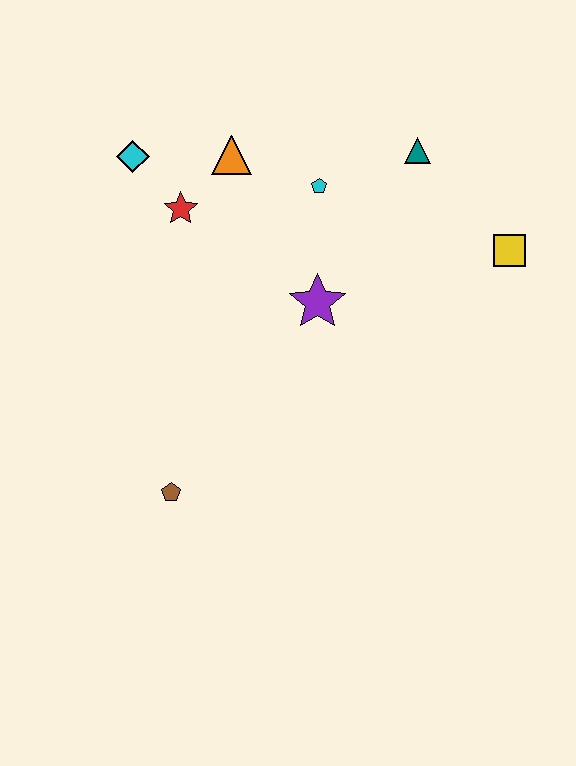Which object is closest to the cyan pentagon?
The orange triangle is closest to the cyan pentagon.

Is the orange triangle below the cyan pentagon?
No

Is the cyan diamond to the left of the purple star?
Yes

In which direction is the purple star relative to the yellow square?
The purple star is to the left of the yellow square.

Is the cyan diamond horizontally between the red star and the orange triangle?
No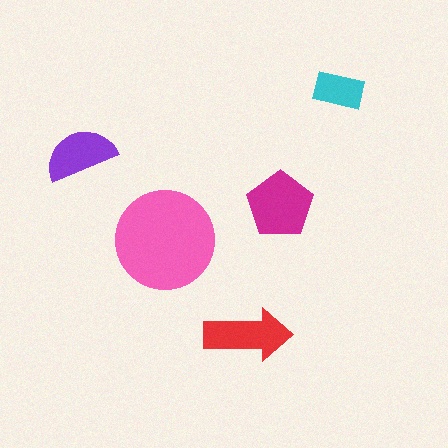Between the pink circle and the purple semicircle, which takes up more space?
The pink circle.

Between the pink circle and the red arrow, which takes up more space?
The pink circle.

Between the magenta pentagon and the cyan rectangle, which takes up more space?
The magenta pentagon.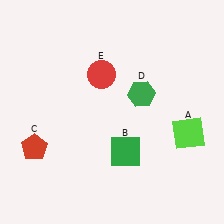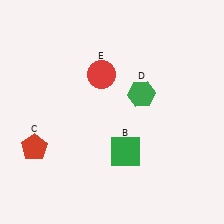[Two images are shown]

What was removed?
The lime square (A) was removed in Image 2.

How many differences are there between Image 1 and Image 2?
There is 1 difference between the two images.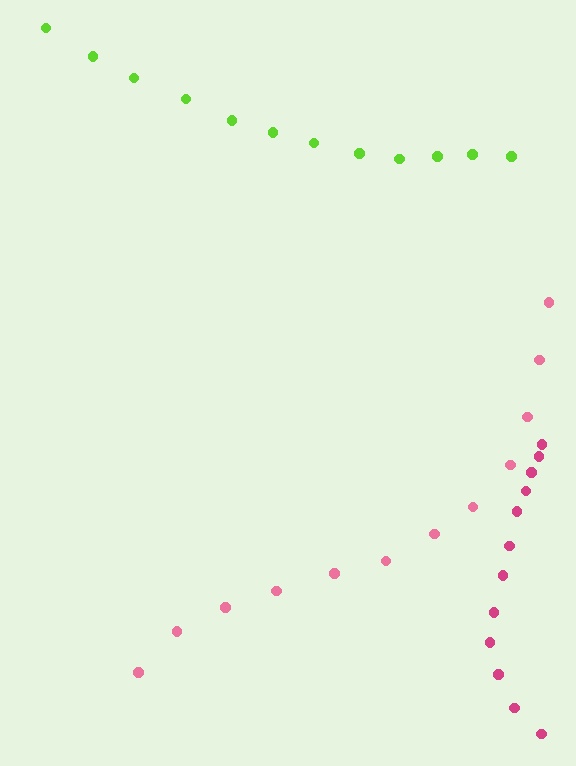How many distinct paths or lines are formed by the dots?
There are 3 distinct paths.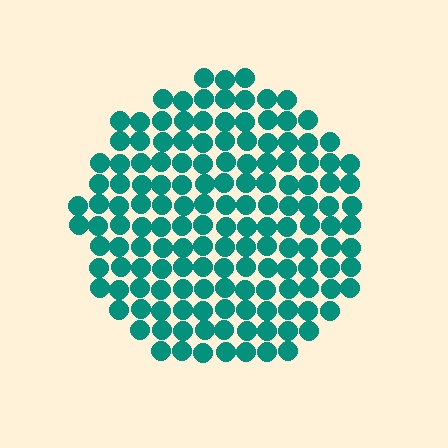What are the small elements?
The small elements are circles.